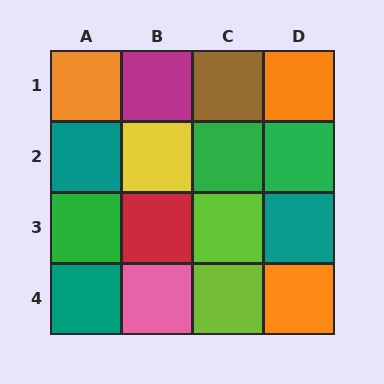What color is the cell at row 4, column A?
Teal.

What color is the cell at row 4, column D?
Orange.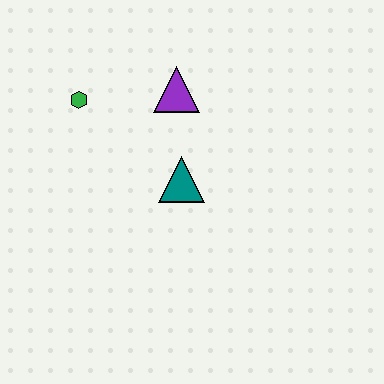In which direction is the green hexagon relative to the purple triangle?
The green hexagon is to the left of the purple triangle.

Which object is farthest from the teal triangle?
The green hexagon is farthest from the teal triangle.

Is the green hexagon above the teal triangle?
Yes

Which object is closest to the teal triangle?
The purple triangle is closest to the teal triangle.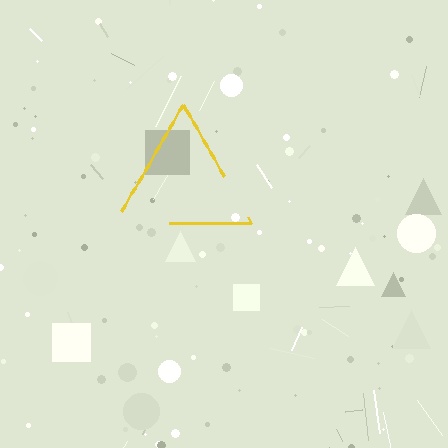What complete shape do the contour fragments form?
The contour fragments form a triangle.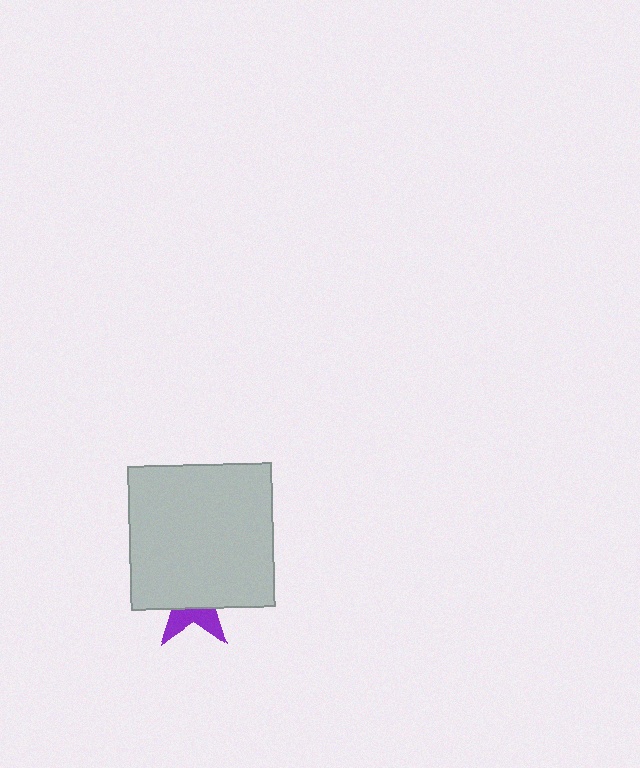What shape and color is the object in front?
The object in front is a light gray square.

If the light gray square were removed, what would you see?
You would see the complete purple star.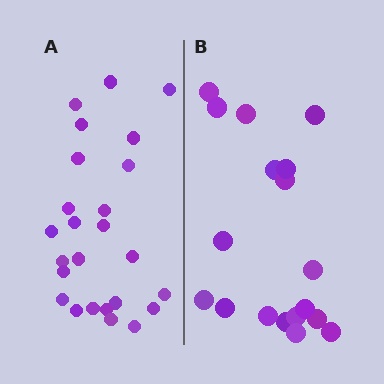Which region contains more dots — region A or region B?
Region A (the left region) has more dots.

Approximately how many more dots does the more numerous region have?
Region A has roughly 8 or so more dots than region B.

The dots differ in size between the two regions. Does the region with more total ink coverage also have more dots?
No. Region B has more total ink coverage because its dots are larger, but region A actually contains more individual dots. Total area can be misleading — the number of items is what matters here.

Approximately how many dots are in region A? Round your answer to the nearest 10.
About 20 dots. (The exact count is 25, which rounds to 20.)